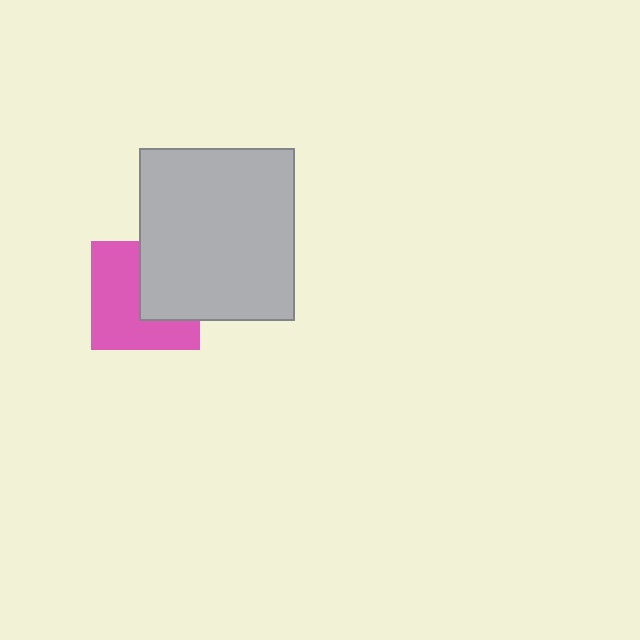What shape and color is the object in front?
The object in front is a light gray rectangle.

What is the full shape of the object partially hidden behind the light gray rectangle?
The partially hidden object is a pink square.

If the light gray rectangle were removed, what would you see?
You would see the complete pink square.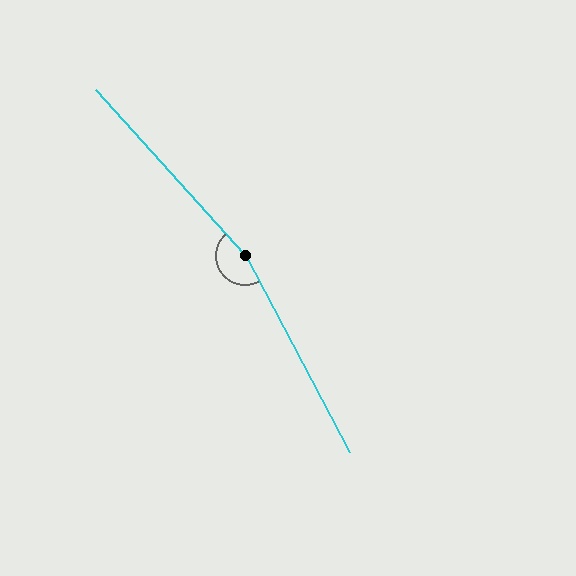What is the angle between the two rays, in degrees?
Approximately 166 degrees.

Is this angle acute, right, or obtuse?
It is obtuse.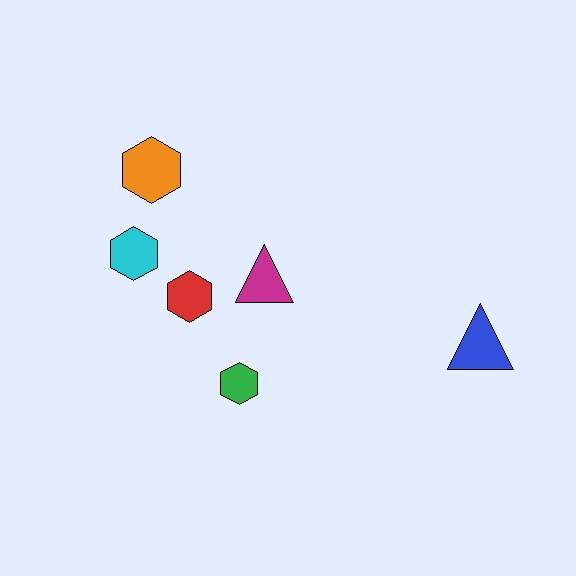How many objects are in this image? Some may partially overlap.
There are 6 objects.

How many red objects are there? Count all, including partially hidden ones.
There is 1 red object.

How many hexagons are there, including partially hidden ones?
There are 4 hexagons.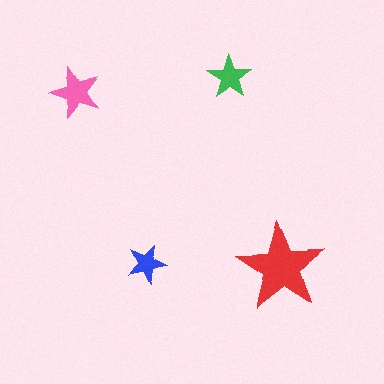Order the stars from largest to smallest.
the red one, the pink one, the green one, the blue one.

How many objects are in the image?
There are 4 objects in the image.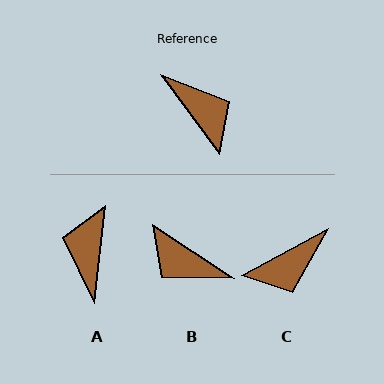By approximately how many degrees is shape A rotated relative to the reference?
Approximately 137 degrees counter-clockwise.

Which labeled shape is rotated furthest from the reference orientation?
B, about 160 degrees away.